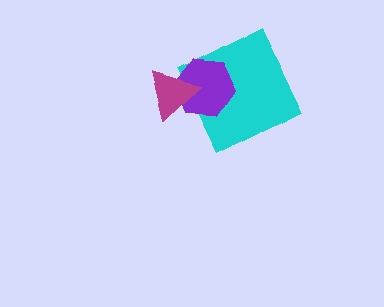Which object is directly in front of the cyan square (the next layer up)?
The purple hexagon is directly in front of the cyan square.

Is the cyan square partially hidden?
Yes, it is partially covered by another shape.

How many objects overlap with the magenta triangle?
2 objects overlap with the magenta triangle.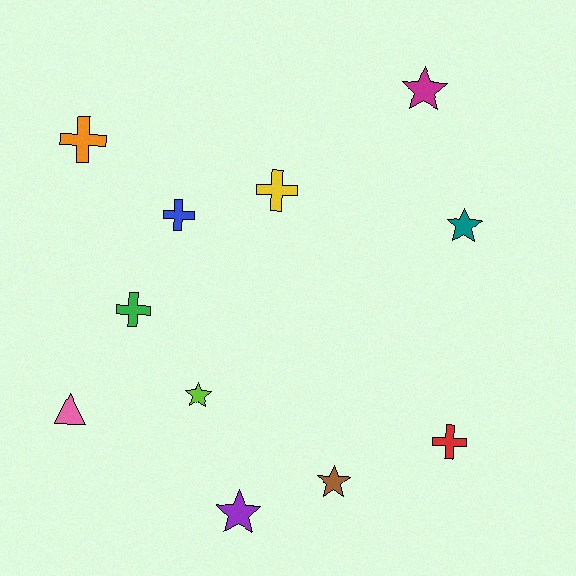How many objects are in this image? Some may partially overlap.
There are 11 objects.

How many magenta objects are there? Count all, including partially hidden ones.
There is 1 magenta object.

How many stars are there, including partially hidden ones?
There are 5 stars.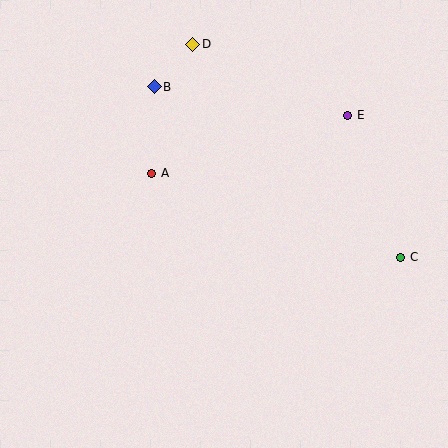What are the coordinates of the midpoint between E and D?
The midpoint between E and D is at (270, 80).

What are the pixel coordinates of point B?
Point B is at (154, 87).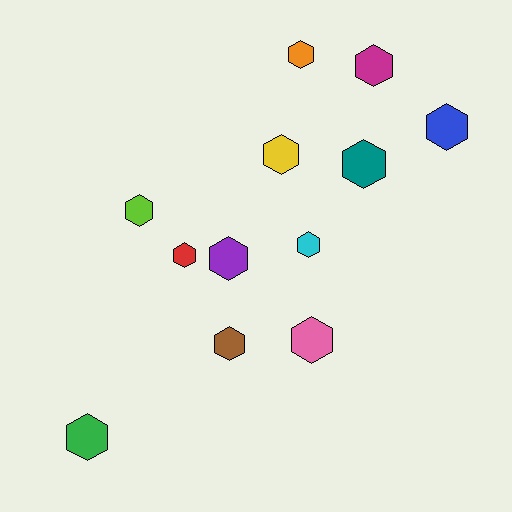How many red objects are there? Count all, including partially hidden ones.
There is 1 red object.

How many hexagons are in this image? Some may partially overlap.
There are 12 hexagons.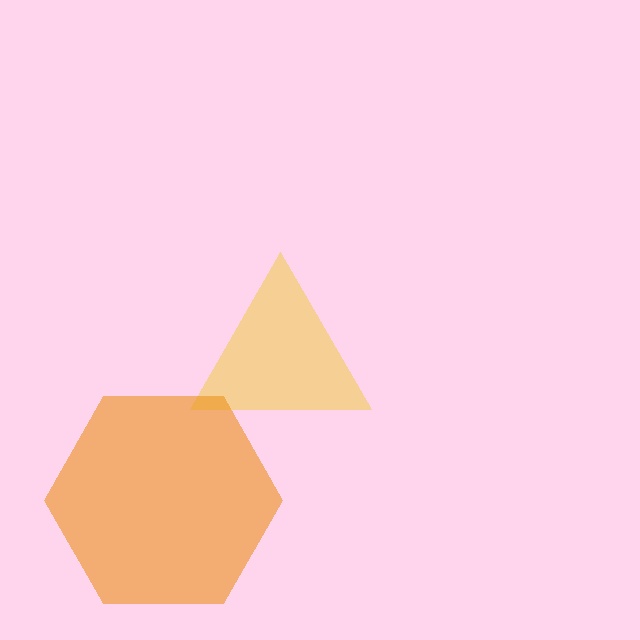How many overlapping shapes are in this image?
There are 2 overlapping shapes in the image.